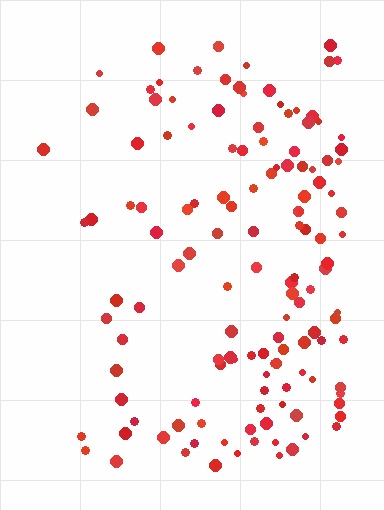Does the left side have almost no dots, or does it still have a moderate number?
Still a moderate number, just noticeably fewer than the right.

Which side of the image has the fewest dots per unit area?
The left.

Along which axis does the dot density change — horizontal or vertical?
Horizontal.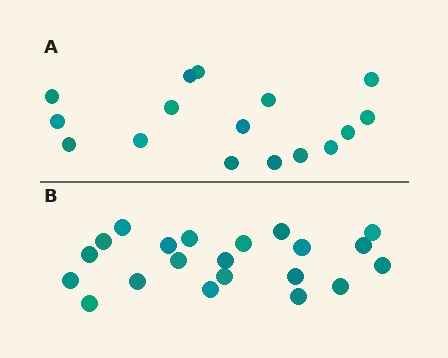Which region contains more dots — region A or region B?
Region B (the bottom region) has more dots.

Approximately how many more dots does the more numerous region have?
Region B has about 5 more dots than region A.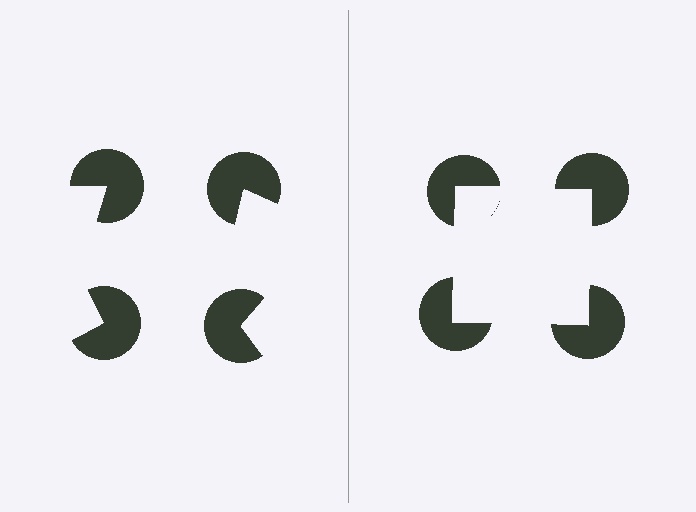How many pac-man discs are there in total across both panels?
8 — 4 on each side.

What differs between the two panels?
The pac-man discs are positioned identically on both sides; only the wedge orientations differ. On the right they align to a square; on the left they are misaligned.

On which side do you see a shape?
An illusory square appears on the right side. On the left side the wedge cuts are rotated, so no coherent shape forms.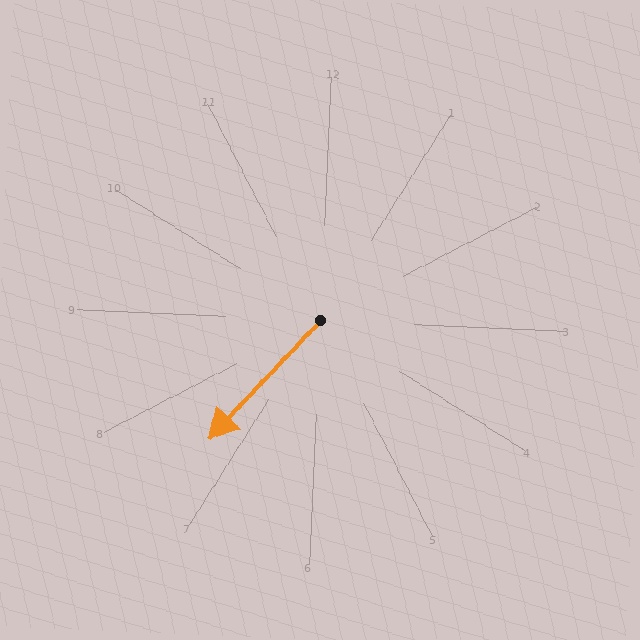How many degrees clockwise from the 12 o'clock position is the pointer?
Approximately 221 degrees.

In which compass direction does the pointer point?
Southwest.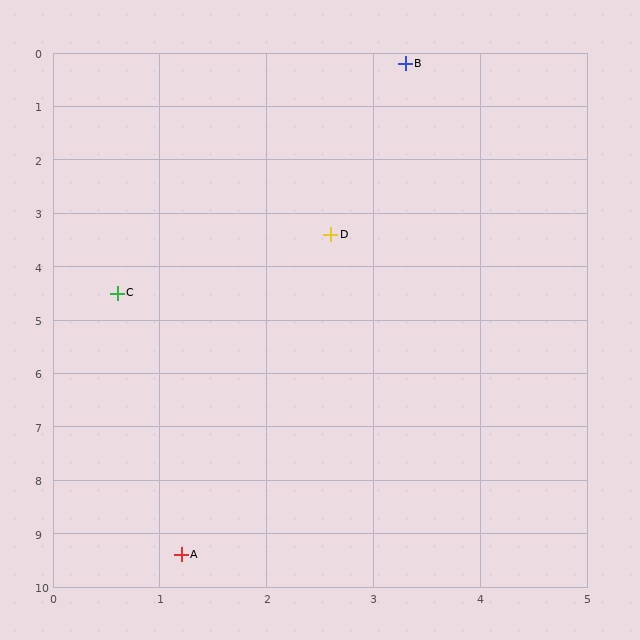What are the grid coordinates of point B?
Point B is at approximately (3.3, 0.2).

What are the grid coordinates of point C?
Point C is at approximately (0.6, 4.5).